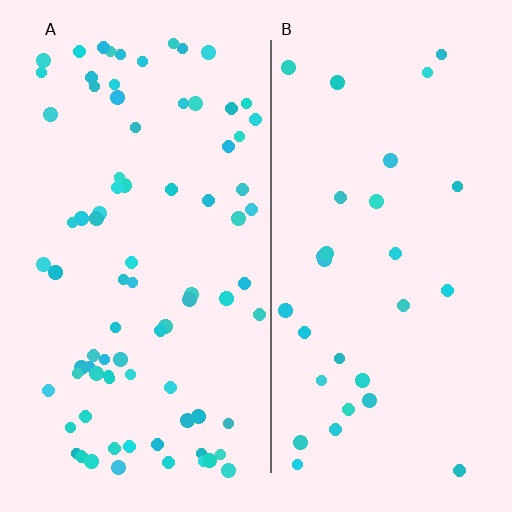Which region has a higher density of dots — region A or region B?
A (the left).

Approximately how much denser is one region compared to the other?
Approximately 2.7× — region A over region B.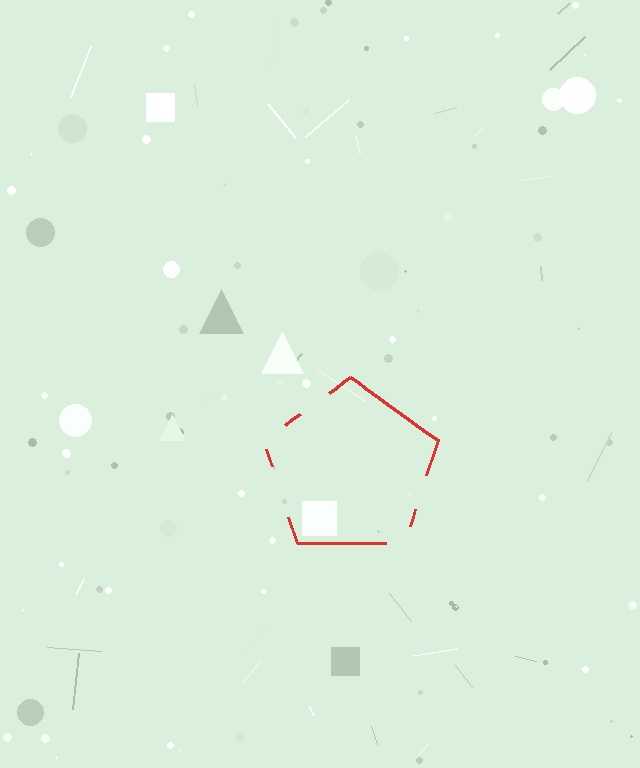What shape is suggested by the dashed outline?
The dashed outline suggests a pentagon.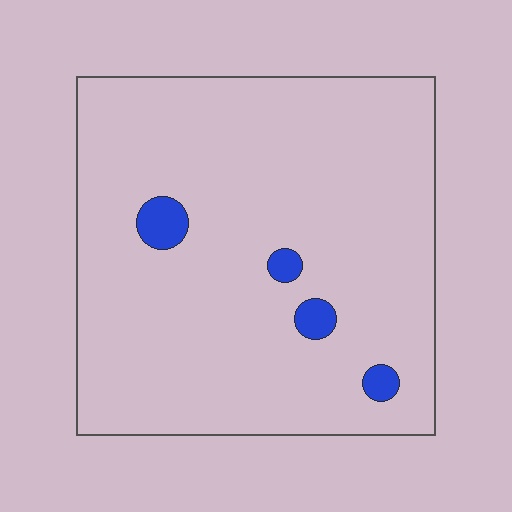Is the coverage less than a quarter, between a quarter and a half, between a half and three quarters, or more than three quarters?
Less than a quarter.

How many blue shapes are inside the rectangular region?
4.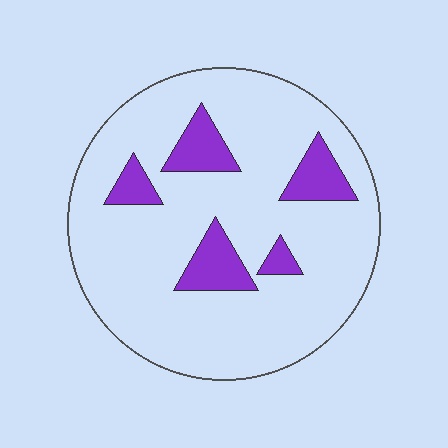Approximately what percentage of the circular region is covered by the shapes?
Approximately 15%.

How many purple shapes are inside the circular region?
5.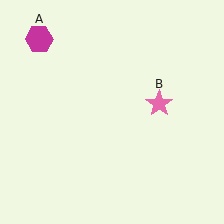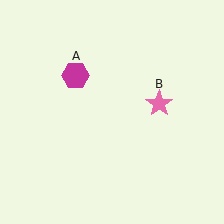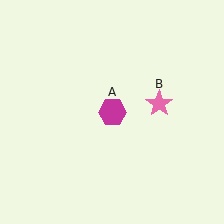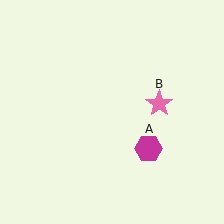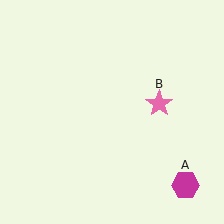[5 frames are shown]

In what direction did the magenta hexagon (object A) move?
The magenta hexagon (object A) moved down and to the right.